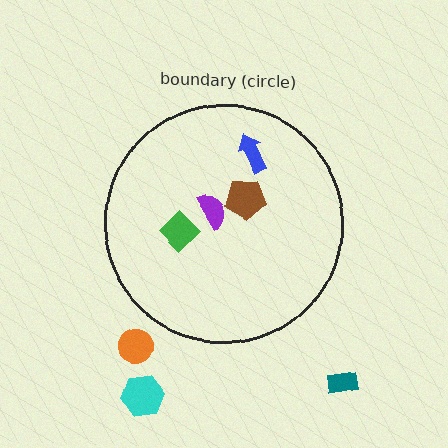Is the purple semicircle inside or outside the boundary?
Inside.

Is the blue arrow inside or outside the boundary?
Inside.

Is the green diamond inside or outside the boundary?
Inside.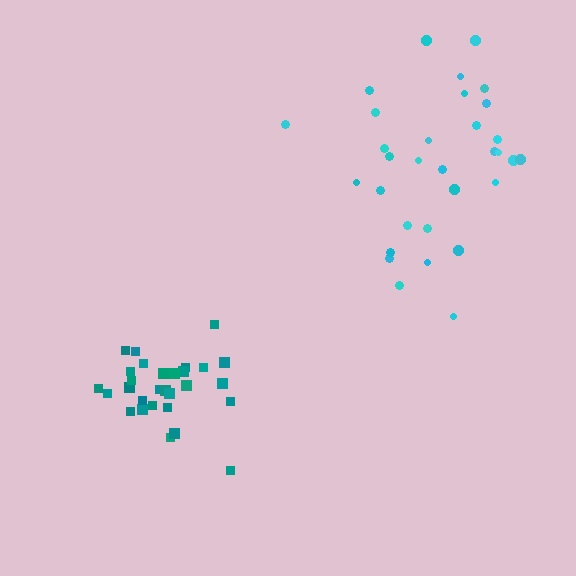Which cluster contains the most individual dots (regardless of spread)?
Cyan (32).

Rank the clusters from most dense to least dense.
teal, cyan.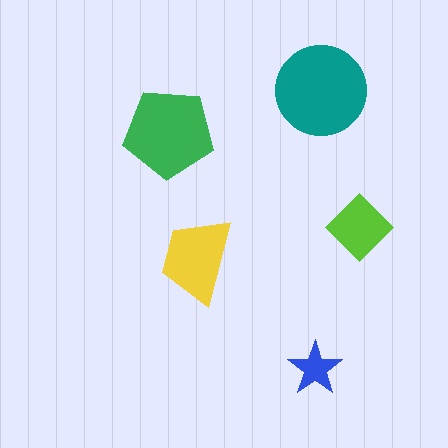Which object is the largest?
The teal circle.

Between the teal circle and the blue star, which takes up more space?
The teal circle.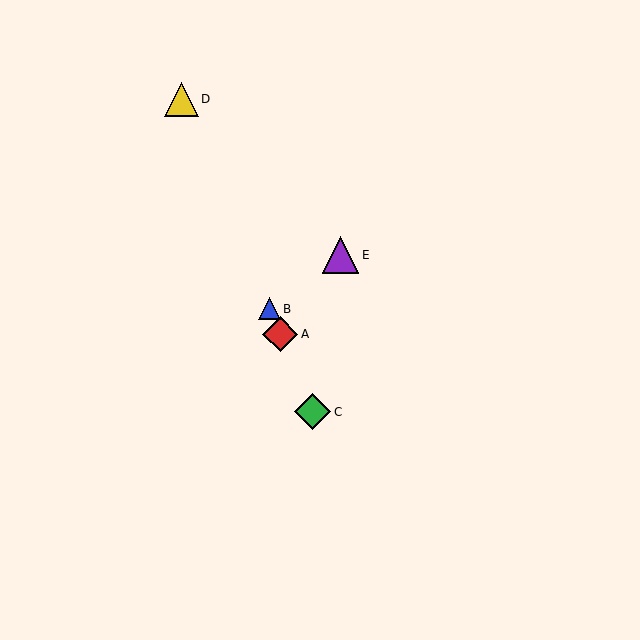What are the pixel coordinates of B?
Object B is at (269, 309).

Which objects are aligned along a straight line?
Objects A, B, C, D are aligned along a straight line.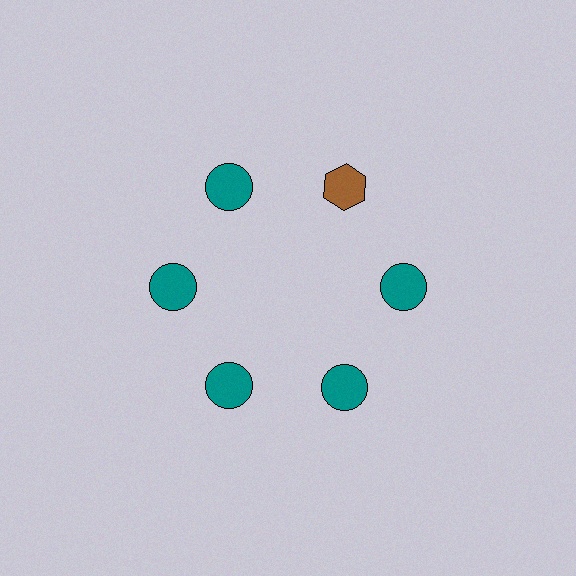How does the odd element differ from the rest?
It differs in both color (brown instead of teal) and shape (hexagon instead of circle).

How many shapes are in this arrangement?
There are 6 shapes arranged in a ring pattern.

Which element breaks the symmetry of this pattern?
The brown hexagon at roughly the 1 o'clock position breaks the symmetry. All other shapes are teal circles.